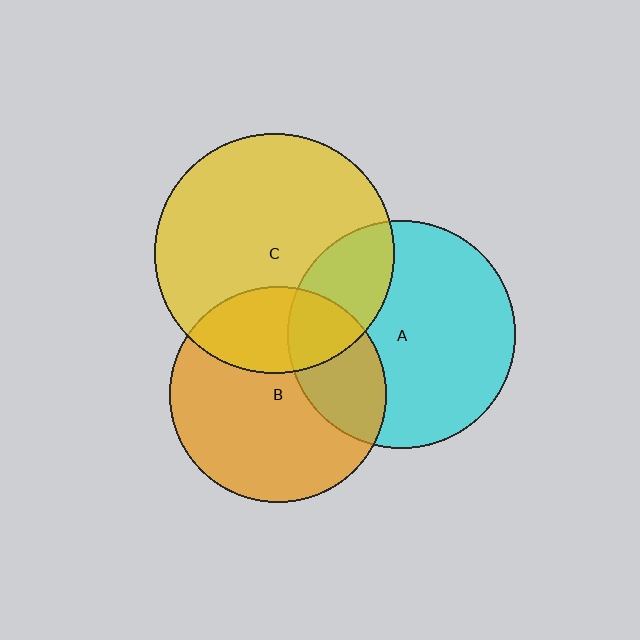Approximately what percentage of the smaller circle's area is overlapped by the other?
Approximately 30%.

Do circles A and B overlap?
Yes.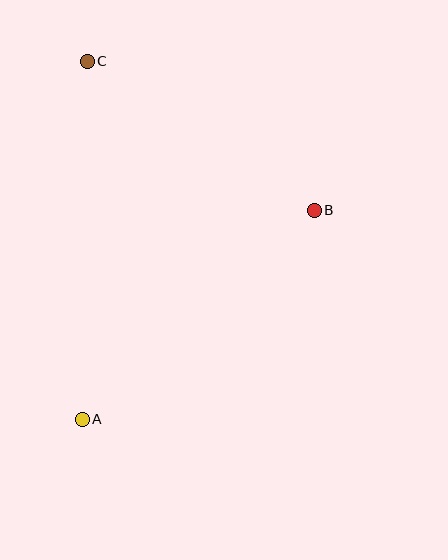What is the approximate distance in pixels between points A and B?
The distance between A and B is approximately 312 pixels.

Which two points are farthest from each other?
Points A and C are farthest from each other.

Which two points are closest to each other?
Points B and C are closest to each other.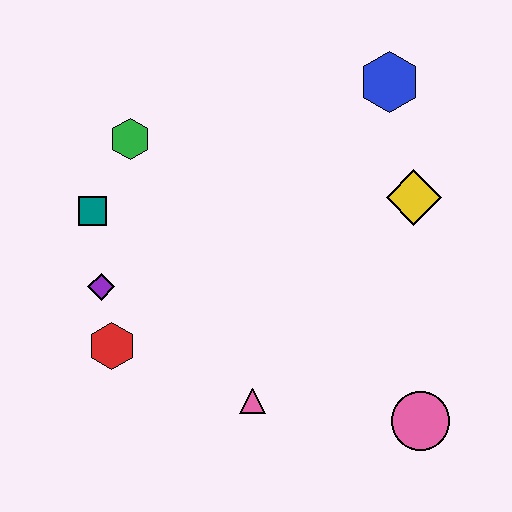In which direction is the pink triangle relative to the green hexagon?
The pink triangle is below the green hexagon.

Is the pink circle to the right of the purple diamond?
Yes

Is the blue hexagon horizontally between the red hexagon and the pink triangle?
No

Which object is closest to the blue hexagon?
The yellow diamond is closest to the blue hexagon.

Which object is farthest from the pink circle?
The green hexagon is farthest from the pink circle.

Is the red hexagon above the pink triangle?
Yes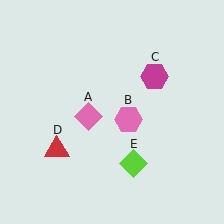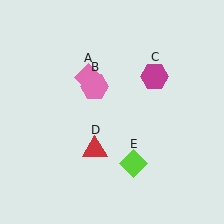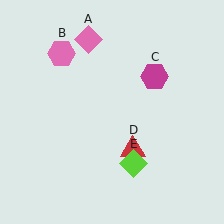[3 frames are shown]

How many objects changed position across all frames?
3 objects changed position: pink diamond (object A), pink hexagon (object B), red triangle (object D).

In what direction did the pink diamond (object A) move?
The pink diamond (object A) moved up.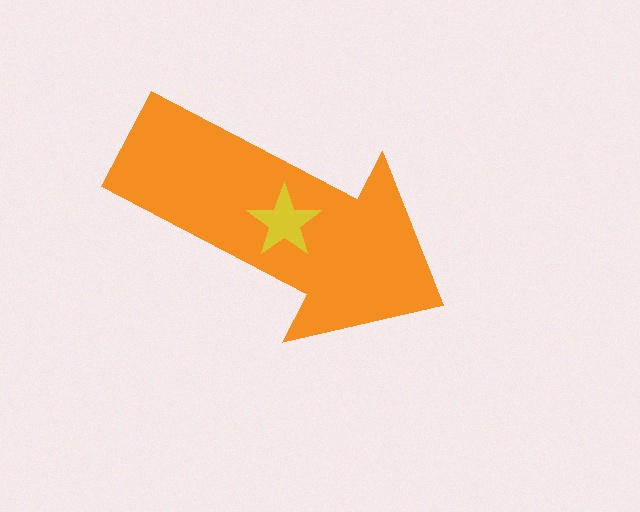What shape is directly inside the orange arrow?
The yellow star.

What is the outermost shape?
The orange arrow.